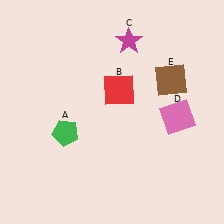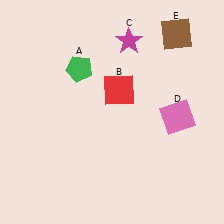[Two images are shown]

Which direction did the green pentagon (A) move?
The green pentagon (A) moved up.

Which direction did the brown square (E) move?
The brown square (E) moved up.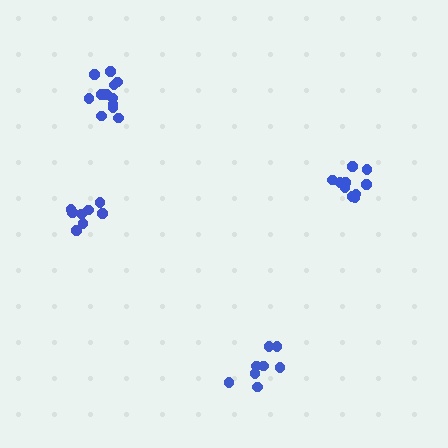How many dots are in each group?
Group 1: 8 dots, Group 2: 8 dots, Group 3: 11 dots, Group 4: 12 dots (39 total).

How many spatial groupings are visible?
There are 4 spatial groupings.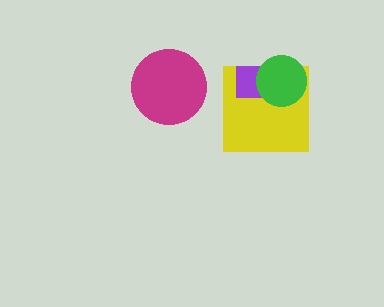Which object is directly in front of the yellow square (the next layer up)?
The purple rectangle is directly in front of the yellow square.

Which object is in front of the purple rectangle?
The green circle is in front of the purple rectangle.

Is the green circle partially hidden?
No, no other shape covers it.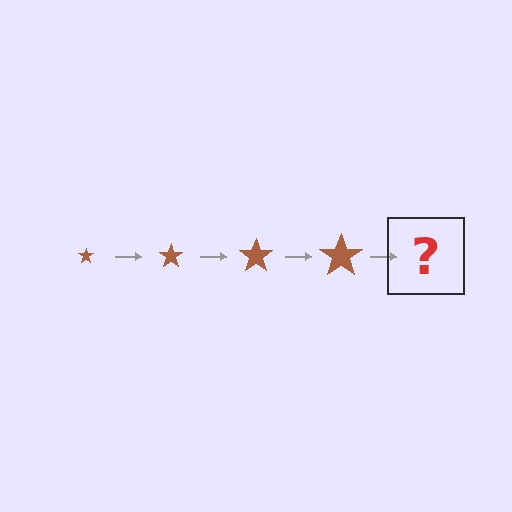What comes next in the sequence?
The next element should be a brown star, larger than the previous one.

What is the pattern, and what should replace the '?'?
The pattern is that the star gets progressively larger each step. The '?' should be a brown star, larger than the previous one.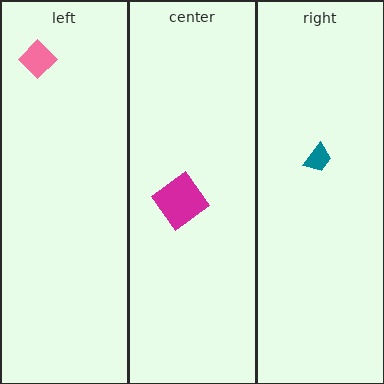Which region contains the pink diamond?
The left region.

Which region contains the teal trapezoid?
The right region.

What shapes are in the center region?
The magenta diamond.